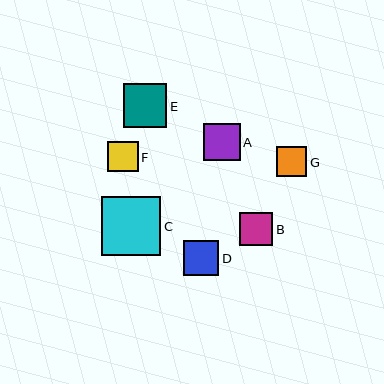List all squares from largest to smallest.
From largest to smallest: C, E, A, D, B, F, G.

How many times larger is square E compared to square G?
Square E is approximately 1.5 times the size of square G.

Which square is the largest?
Square C is the largest with a size of approximately 59 pixels.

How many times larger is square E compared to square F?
Square E is approximately 1.5 times the size of square F.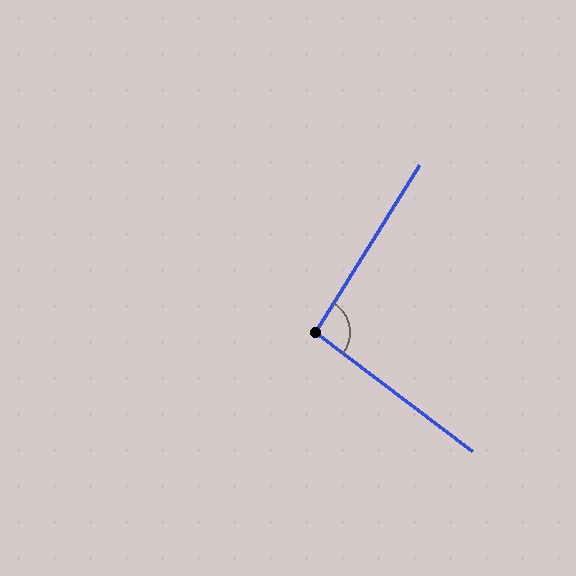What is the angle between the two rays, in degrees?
Approximately 95 degrees.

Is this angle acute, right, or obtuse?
It is obtuse.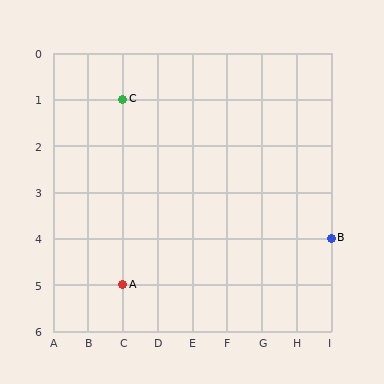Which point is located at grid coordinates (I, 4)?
Point B is at (I, 4).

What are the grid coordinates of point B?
Point B is at grid coordinates (I, 4).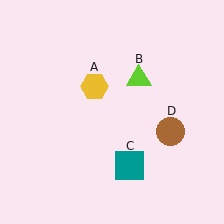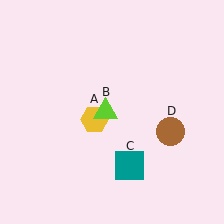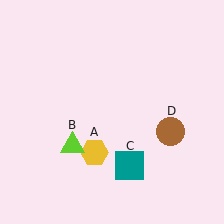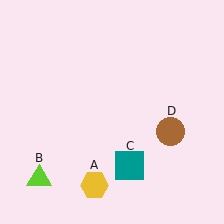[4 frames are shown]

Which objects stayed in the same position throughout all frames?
Teal square (object C) and brown circle (object D) remained stationary.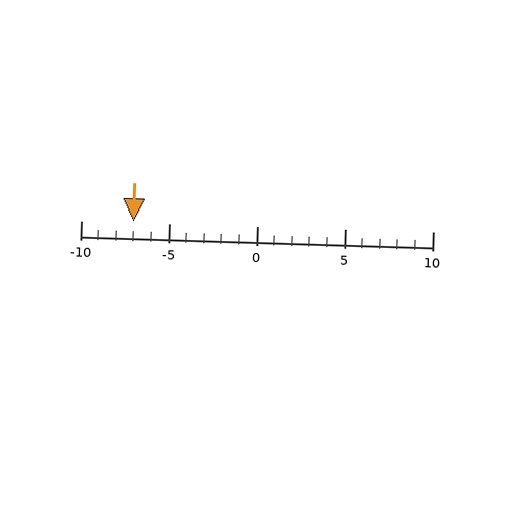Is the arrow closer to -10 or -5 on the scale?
The arrow is closer to -5.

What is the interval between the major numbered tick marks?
The major tick marks are spaced 5 units apart.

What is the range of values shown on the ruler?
The ruler shows values from -10 to 10.